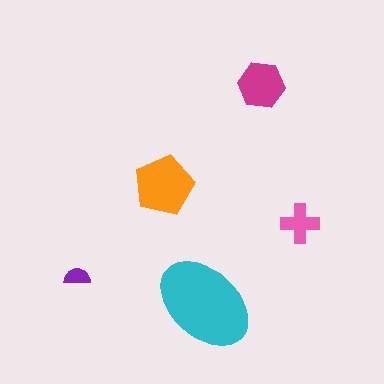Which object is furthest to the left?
The purple semicircle is leftmost.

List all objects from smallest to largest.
The purple semicircle, the pink cross, the magenta hexagon, the orange pentagon, the cyan ellipse.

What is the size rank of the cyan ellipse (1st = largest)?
1st.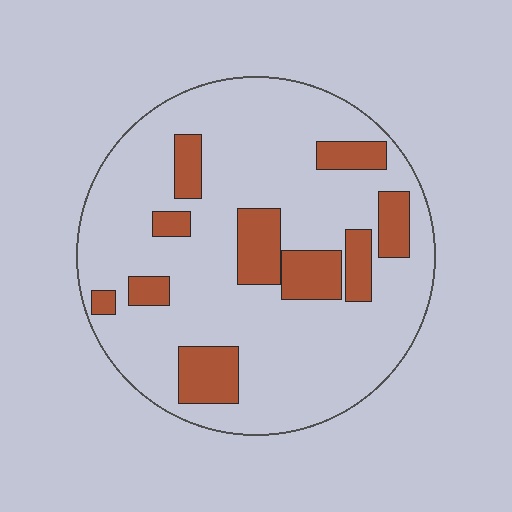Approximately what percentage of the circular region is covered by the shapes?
Approximately 20%.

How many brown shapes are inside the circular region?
10.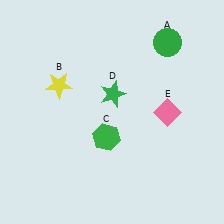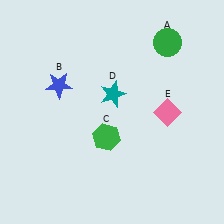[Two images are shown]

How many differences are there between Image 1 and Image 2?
There are 2 differences between the two images.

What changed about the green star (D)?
In Image 1, D is green. In Image 2, it changed to teal.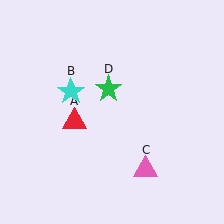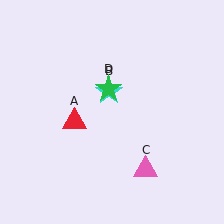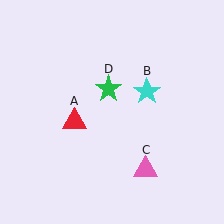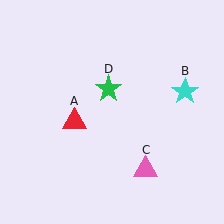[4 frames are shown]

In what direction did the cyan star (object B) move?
The cyan star (object B) moved right.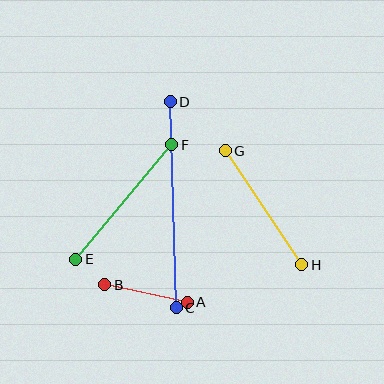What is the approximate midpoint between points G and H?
The midpoint is at approximately (264, 208) pixels.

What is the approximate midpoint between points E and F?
The midpoint is at approximately (124, 202) pixels.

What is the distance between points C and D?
The distance is approximately 206 pixels.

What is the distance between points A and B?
The distance is approximately 84 pixels.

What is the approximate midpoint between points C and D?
The midpoint is at approximately (173, 205) pixels.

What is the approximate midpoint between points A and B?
The midpoint is at approximately (146, 293) pixels.